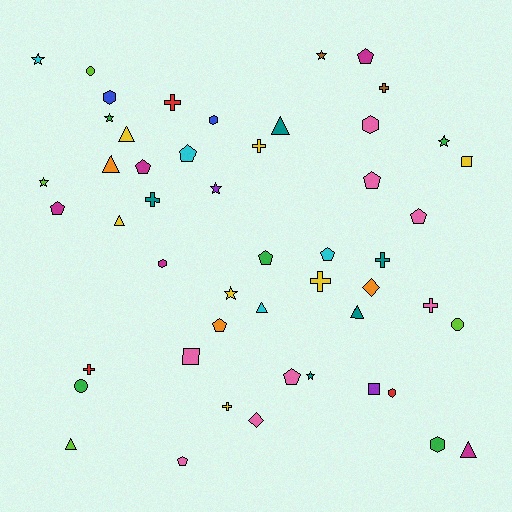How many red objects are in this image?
There are 3 red objects.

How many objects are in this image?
There are 50 objects.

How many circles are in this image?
There are 3 circles.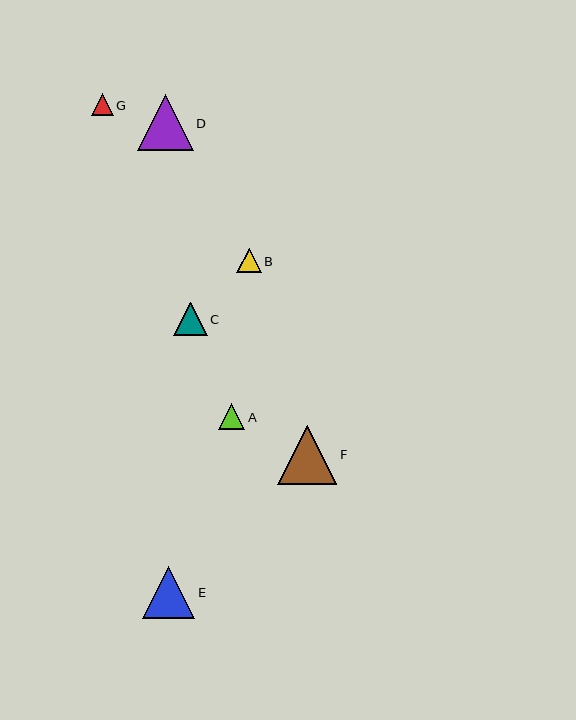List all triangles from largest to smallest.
From largest to smallest: F, D, E, C, A, B, G.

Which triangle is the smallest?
Triangle G is the smallest with a size of approximately 22 pixels.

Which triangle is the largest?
Triangle F is the largest with a size of approximately 59 pixels.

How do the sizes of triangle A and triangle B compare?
Triangle A and triangle B are approximately the same size.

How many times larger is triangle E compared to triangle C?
Triangle E is approximately 1.6 times the size of triangle C.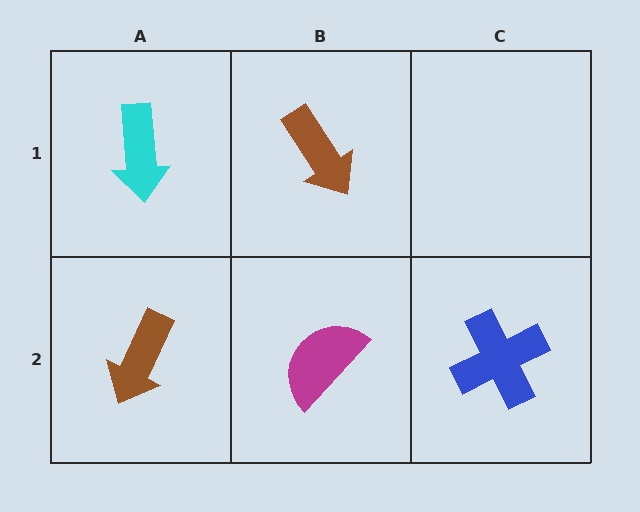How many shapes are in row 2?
3 shapes.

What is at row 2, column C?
A blue cross.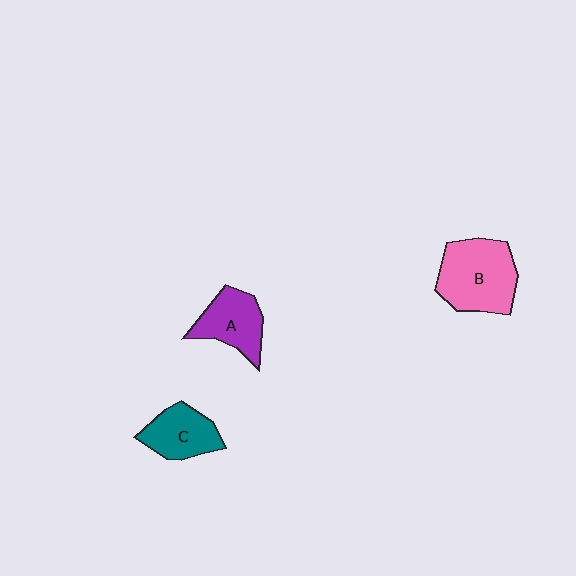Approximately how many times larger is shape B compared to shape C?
Approximately 1.6 times.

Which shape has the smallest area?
Shape C (teal).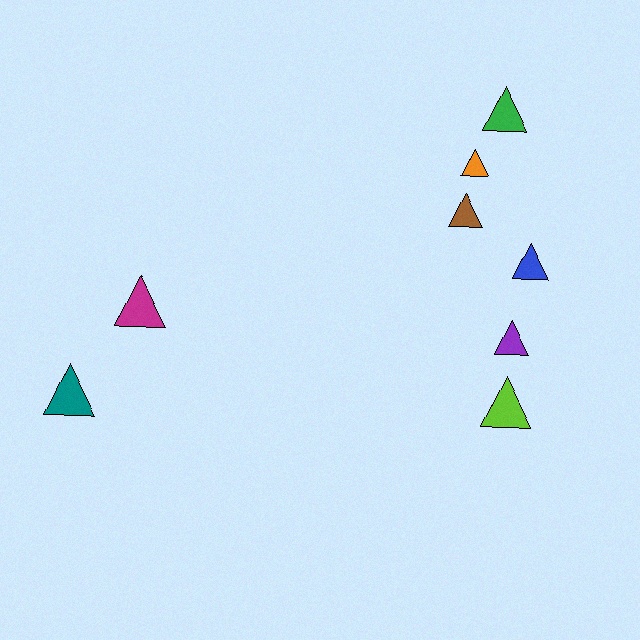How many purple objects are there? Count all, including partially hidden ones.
There is 1 purple object.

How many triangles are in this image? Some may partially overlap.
There are 8 triangles.